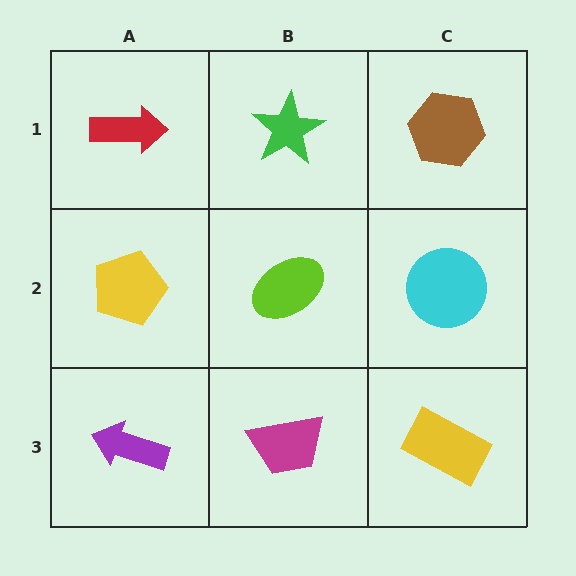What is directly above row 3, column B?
A lime ellipse.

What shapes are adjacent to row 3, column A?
A yellow pentagon (row 2, column A), a magenta trapezoid (row 3, column B).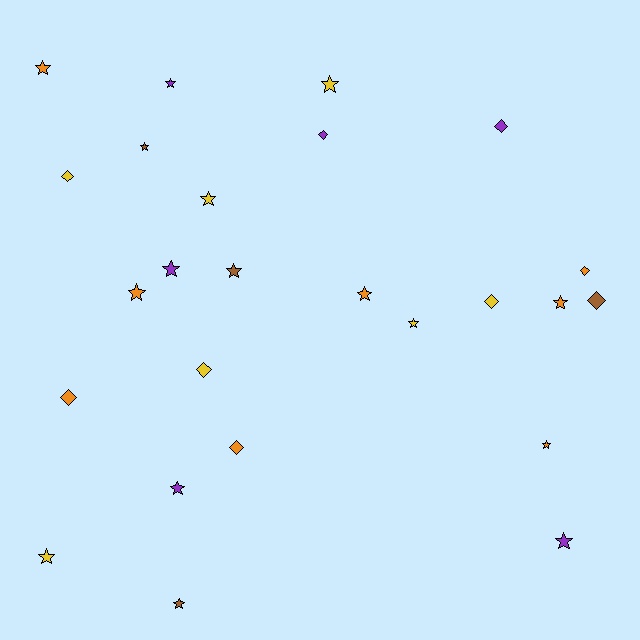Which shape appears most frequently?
Star, with 16 objects.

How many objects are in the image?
There are 25 objects.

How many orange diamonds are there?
There are 3 orange diamonds.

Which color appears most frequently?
Orange, with 8 objects.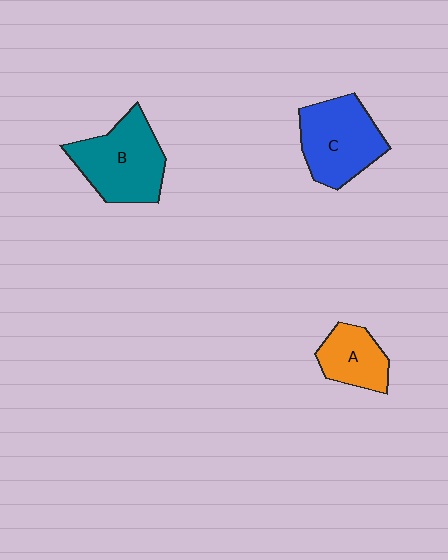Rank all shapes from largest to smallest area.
From largest to smallest: B (teal), C (blue), A (orange).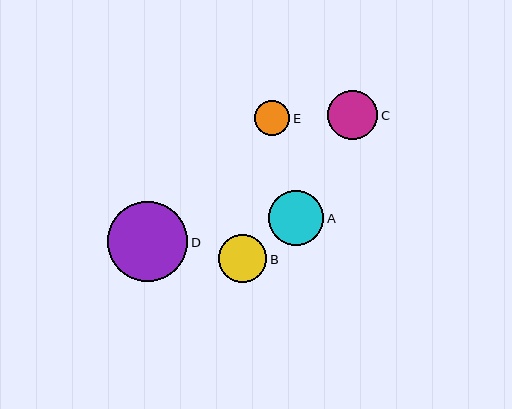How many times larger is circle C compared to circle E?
Circle C is approximately 1.4 times the size of circle E.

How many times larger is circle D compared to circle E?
Circle D is approximately 2.3 times the size of circle E.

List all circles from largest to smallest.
From largest to smallest: D, A, C, B, E.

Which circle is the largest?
Circle D is the largest with a size of approximately 80 pixels.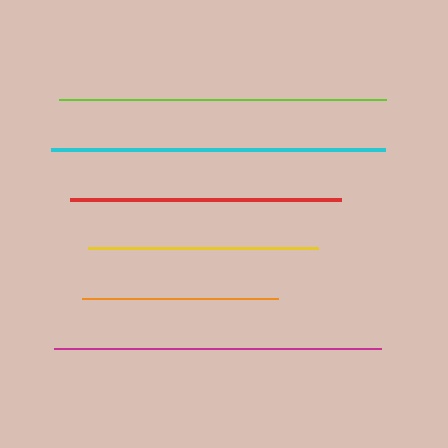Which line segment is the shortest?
The orange line is the shortest at approximately 196 pixels.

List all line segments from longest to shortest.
From longest to shortest: cyan, magenta, lime, red, yellow, orange.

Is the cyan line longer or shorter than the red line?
The cyan line is longer than the red line.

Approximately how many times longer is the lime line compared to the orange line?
The lime line is approximately 1.7 times the length of the orange line.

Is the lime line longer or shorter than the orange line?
The lime line is longer than the orange line.